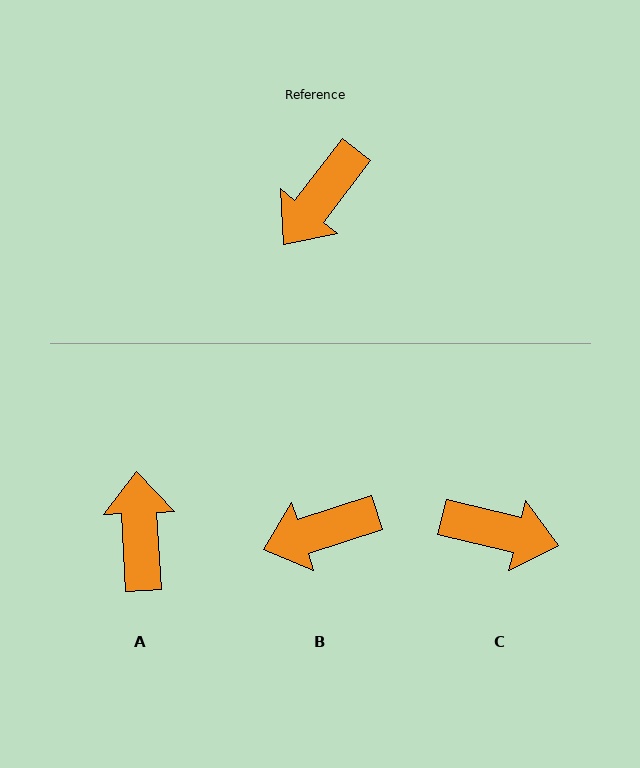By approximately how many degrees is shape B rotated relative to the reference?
Approximately 34 degrees clockwise.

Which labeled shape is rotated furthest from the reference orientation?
A, about 139 degrees away.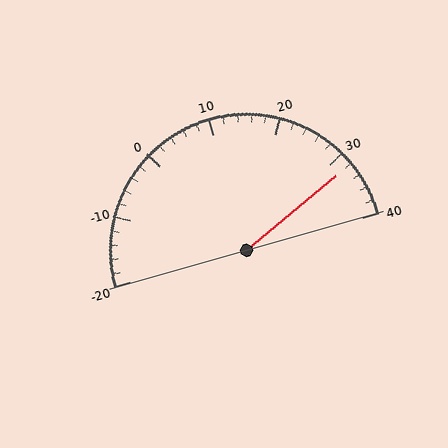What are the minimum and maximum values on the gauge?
The gauge ranges from -20 to 40.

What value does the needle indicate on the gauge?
The needle indicates approximately 32.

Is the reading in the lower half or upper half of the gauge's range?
The reading is in the upper half of the range (-20 to 40).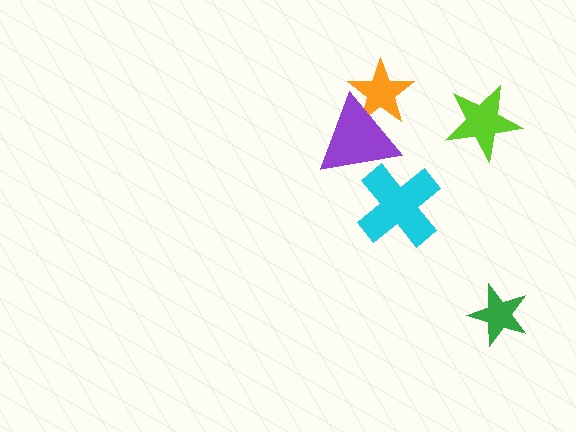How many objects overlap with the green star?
0 objects overlap with the green star.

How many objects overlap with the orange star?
1 object overlaps with the orange star.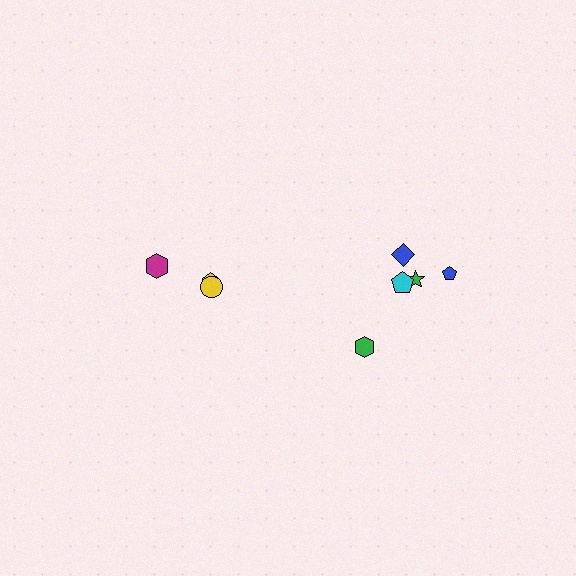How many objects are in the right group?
There are 5 objects.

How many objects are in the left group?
There are 3 objects.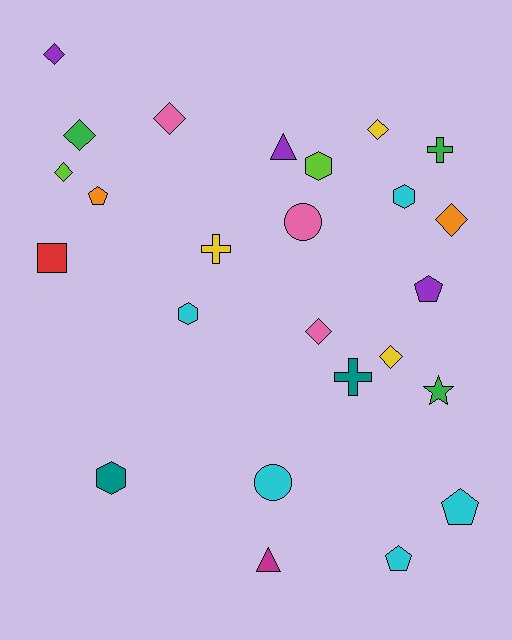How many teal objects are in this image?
There are 2 teal objects.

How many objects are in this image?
There are 25 objects.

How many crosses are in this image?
There are 3 crosses.